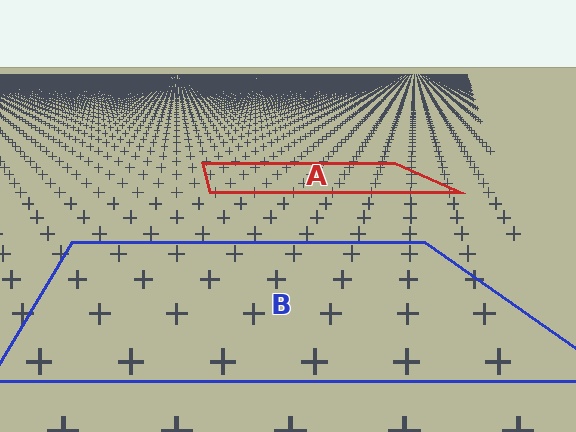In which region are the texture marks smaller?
The texture marks are smaller in region A, because it is farther away.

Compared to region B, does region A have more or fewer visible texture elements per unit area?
Region A has more texture elements per unit area — they are packed more densely because it is farther away.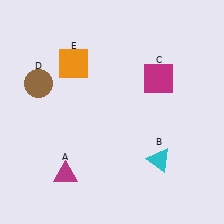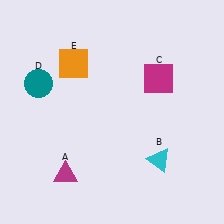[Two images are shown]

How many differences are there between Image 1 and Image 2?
There is 1 difference between the two images.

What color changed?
The circle (D) changed from brown in Image 1 to teal in Image 2.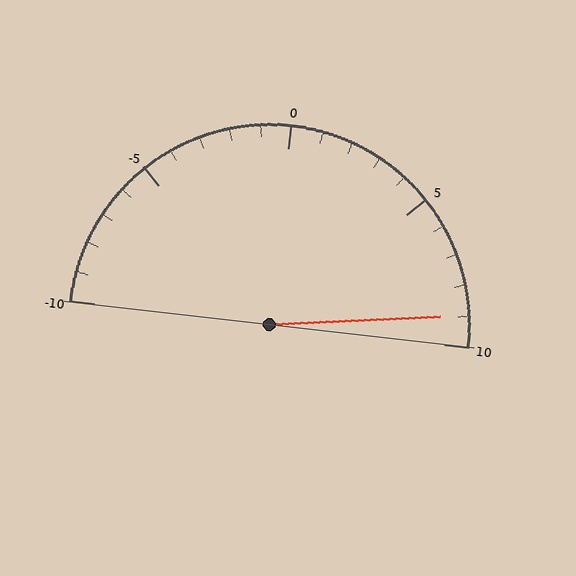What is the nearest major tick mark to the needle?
The nearest major tick mark is 10.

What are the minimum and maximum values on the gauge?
The gauge ranges from -10 to 10.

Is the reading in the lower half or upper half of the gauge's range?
The reading is in the upper half of the range (-10 to 10).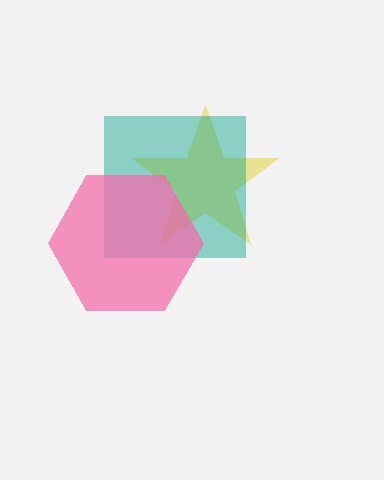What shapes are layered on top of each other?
The layered shapes are: a yellow star, a teal square, a pink hexagon.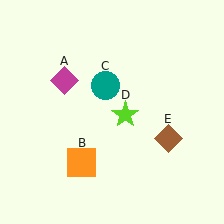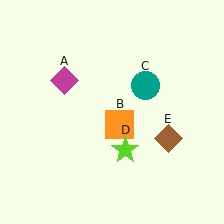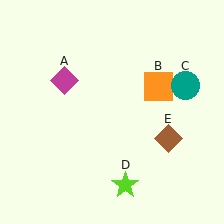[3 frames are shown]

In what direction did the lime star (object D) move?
The lime star (object D) moved down.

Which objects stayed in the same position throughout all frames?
Magenta diamond (object A) and brown diamond (object E) remained stationary.